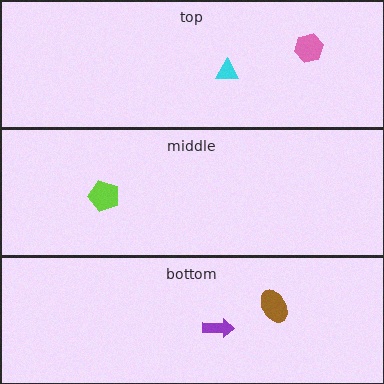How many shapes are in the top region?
2.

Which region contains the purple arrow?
The bottom region.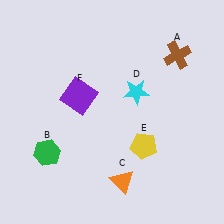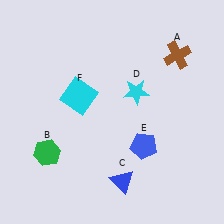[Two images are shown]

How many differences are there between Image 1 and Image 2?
There are 3 differences between the two images.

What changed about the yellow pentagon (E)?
In Image 1, E is yellow. In Image 2, it changed to blue.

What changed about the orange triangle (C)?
In Image 1, C is orange. In Image 2, it changed to blue.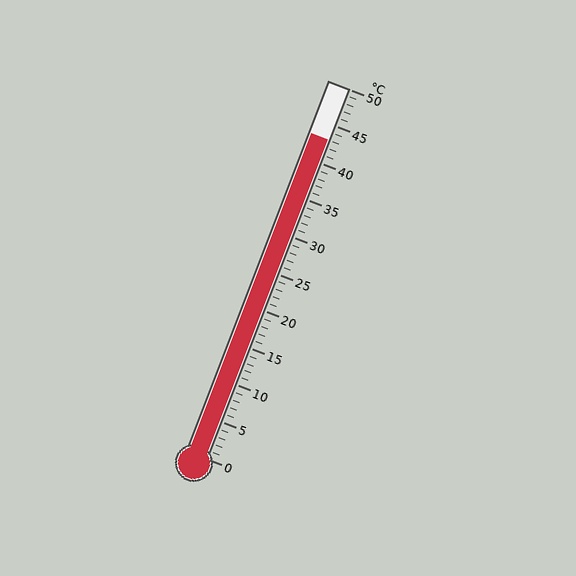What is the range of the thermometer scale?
The thermometer scale ranges from 0°C to 50°C.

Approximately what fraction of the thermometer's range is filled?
The thermometer is filled to approximately 85% of its range.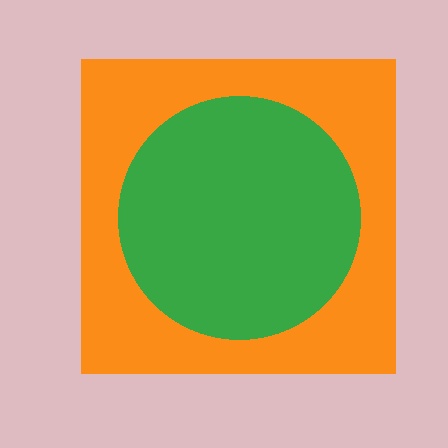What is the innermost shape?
The green circle.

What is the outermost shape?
The orange square.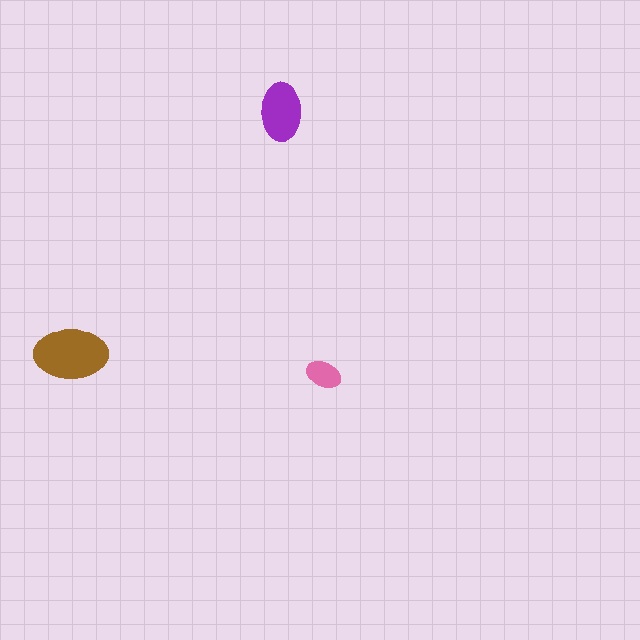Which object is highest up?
The purple ellipse is topmost.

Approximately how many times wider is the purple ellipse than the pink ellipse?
About 1.5 times wider.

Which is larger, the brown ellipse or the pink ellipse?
The brown one.